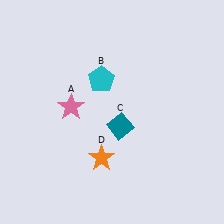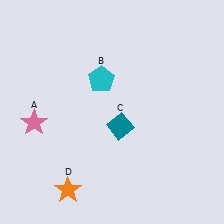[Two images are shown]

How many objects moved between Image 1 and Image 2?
2 objects moved between the two images.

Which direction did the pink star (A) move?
The pink star (A) moved left.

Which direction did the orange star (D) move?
The orange star (D) moved left.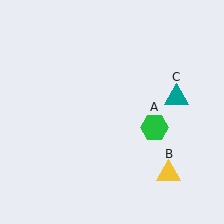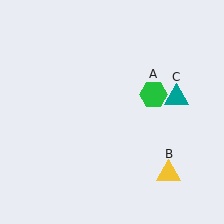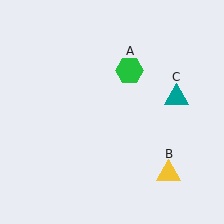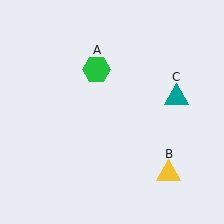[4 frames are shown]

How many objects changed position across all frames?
1 object changed position: green hexagon (object A).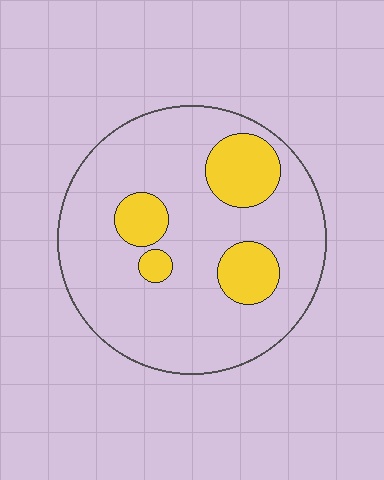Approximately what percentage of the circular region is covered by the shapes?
Approximately 20%.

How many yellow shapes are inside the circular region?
4.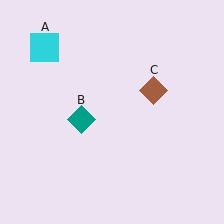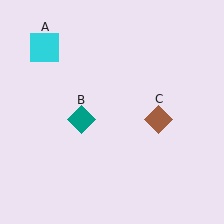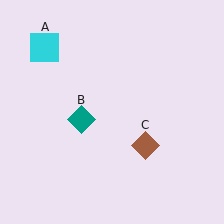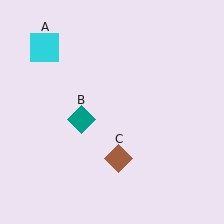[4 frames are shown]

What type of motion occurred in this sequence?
The brown diamond (object C) rotated clockwise around the center of the scene.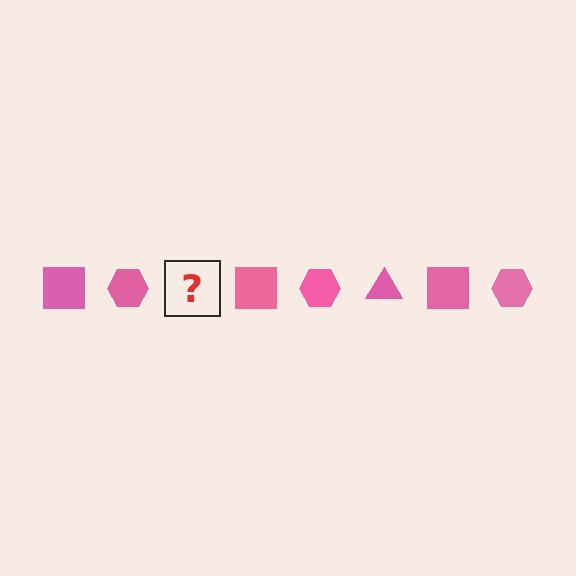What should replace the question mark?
The question mark should be replaced with a pink triangle.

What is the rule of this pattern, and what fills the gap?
The rule is that the pattern cycles through square, hexagon, triangle shapes in pink. The gap should be filled with a pink triangle.